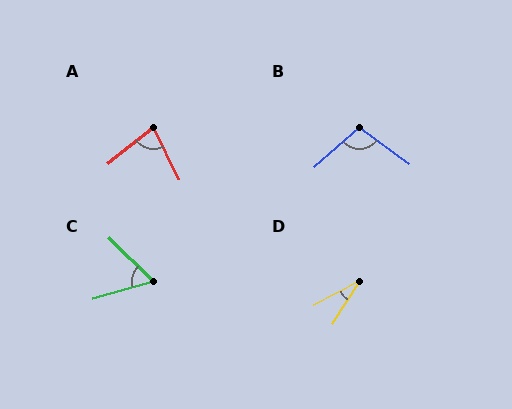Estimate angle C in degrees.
Approximately 60 degrees.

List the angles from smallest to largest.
D (29°), C (60°), A (78°), B (103°).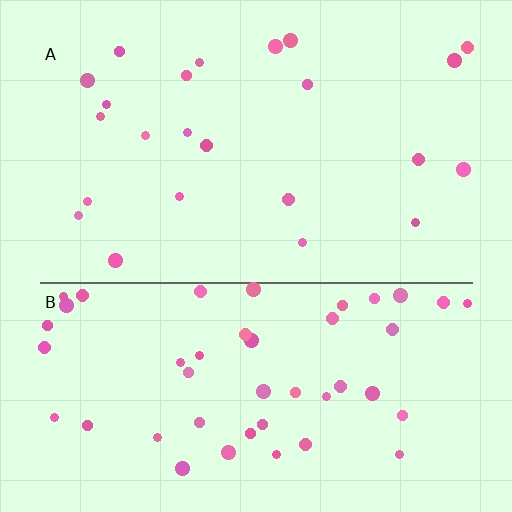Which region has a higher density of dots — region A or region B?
B (the bottom).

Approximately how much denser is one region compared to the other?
Approximately 2.0× — region B over region A.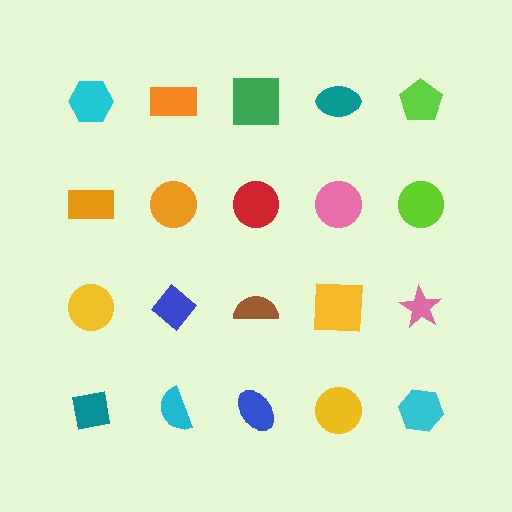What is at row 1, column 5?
A lime pentagon.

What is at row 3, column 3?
A brown semicircle.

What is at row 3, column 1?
A yellow circle.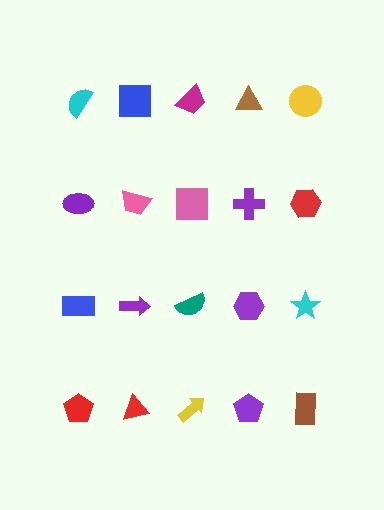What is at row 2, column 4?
A purple cross.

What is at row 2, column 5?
A red hexagon.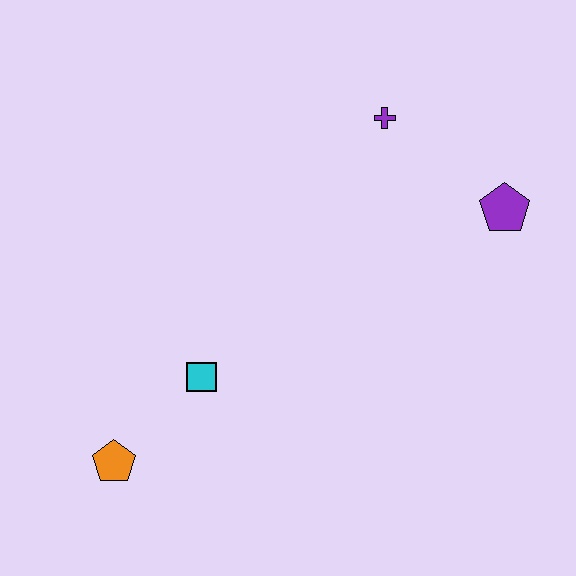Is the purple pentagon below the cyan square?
No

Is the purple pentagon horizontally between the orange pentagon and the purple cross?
No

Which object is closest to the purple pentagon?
The purple cross is closest to the purple pentagon.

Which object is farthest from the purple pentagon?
The orange pentagon is farthest from the purple pentagon.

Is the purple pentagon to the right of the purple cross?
Yes